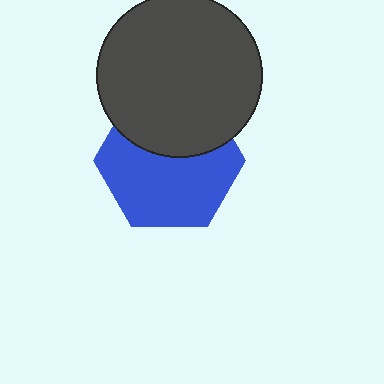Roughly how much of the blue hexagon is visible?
About half of it is visible (roughly 62%).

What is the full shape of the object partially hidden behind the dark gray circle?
The partially hidden object is a blue hexagon.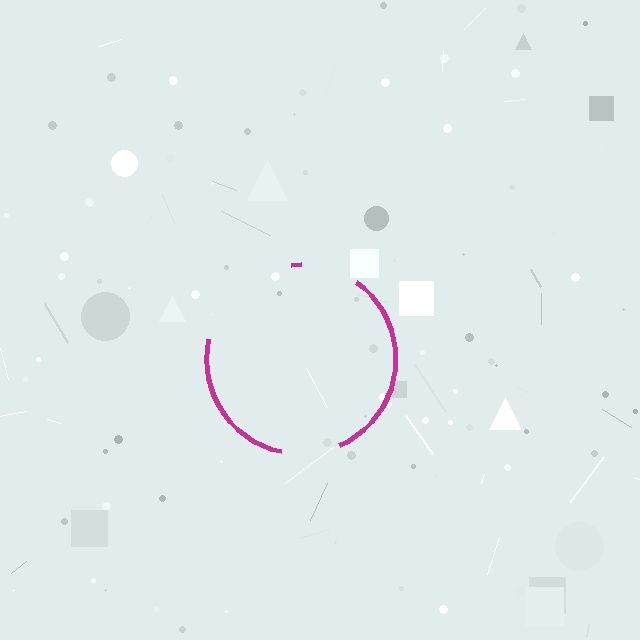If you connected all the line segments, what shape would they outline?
They would outline a circle.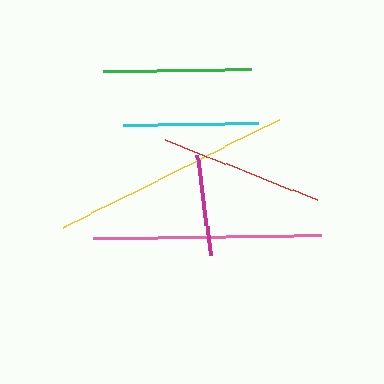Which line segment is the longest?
The yellow line is the longest at approximately 241 pixels.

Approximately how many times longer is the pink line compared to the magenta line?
The pink line is approximately 2.3 times the length of the magenta line.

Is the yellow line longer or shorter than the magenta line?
The yellow line is longer than the magenta line.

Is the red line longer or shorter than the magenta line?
The red line is longer than the magenta line.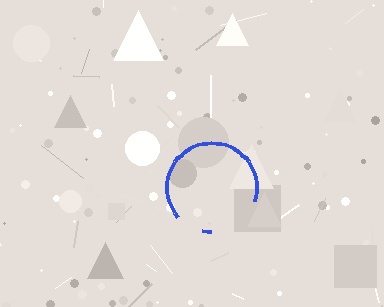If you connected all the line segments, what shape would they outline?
They would outline a circle.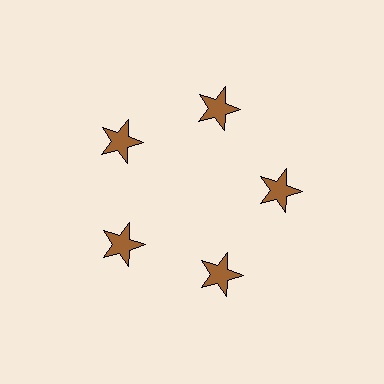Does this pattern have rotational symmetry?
Yes, this pattern has 5-fold rotational symmetry. It looks the same after rotating 72 degrees around the center.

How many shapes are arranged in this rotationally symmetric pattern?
There are 5 shapes, arranged in 5 groups of 1.